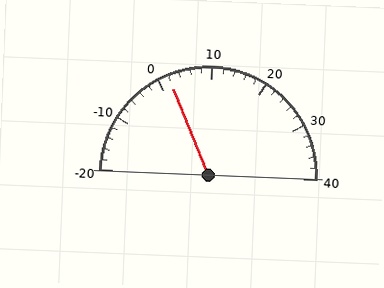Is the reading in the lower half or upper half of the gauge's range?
The reading is in the lower half of the range (-20 to 40).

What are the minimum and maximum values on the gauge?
The gauge ranges from -20 to 40.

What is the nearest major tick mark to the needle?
The nearest major tick mark is 0.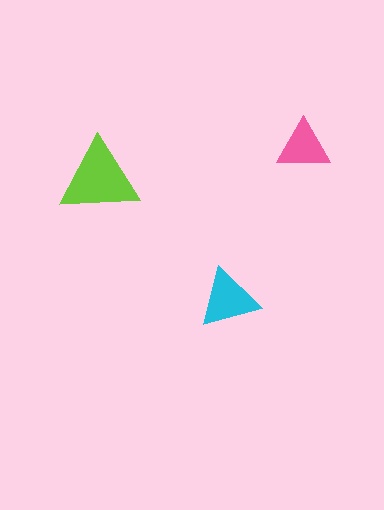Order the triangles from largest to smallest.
the lime one, the cyan one, the pink one.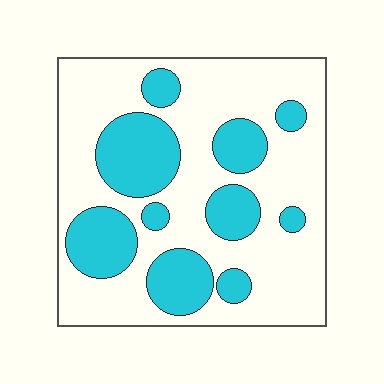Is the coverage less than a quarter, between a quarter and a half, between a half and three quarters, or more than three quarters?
Between a quarter and a half.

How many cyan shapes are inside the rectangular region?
10.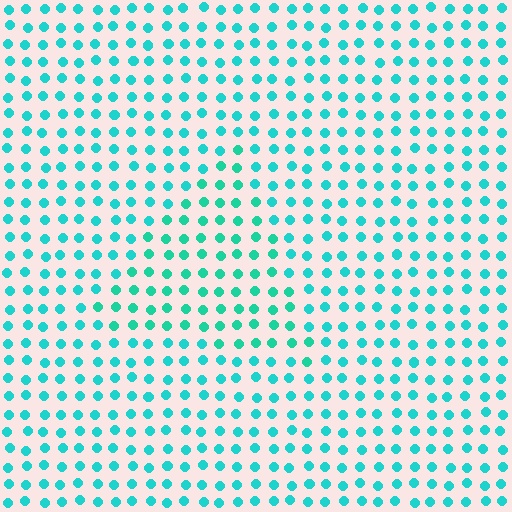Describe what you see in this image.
The image is filled with small cyan elements in a uniform arrangement. A triangle-shaped region is visible where the elements are tinted to a slightly different hue, forming a subtle color boundary.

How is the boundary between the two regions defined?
The boundary is defined purely by a slight shift in hue (about 15 degrees). Spacing, size, and orientation are identical on both sides.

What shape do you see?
I see a triangle.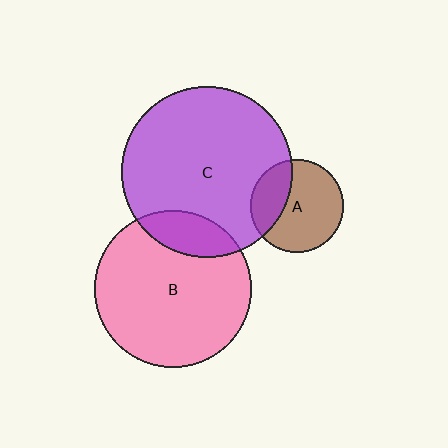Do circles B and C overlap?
Yes.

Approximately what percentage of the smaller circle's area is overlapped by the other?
Approximately 15%.